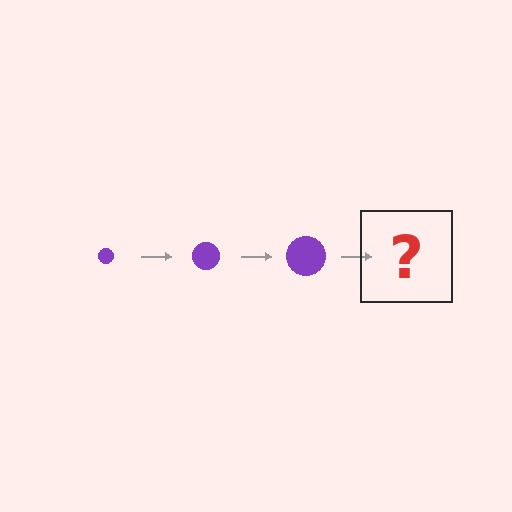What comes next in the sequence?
The next element should be a purple circle, larger than the previous one.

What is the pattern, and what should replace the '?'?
The pattern is that the circle gets progressively larger each step. The '?' should be a purple circle, larger than the previous one.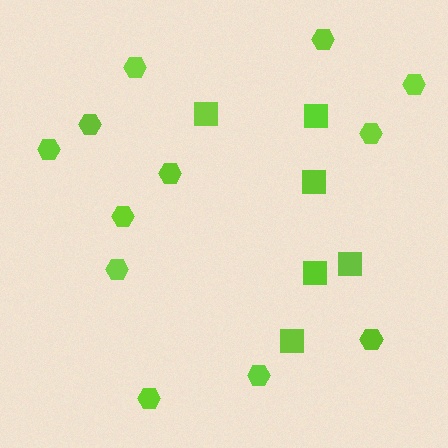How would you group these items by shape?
There are 2 groups: one group of hexagons (12) and one group of squares (6).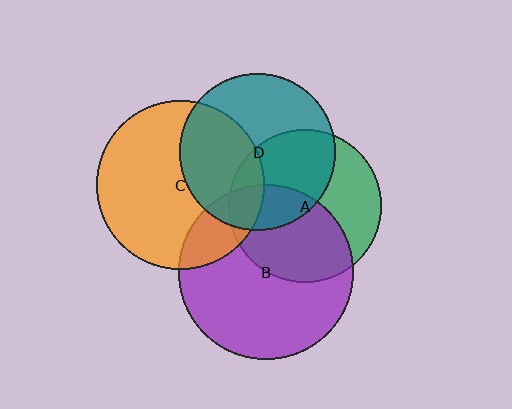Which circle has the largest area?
Circle B (purple).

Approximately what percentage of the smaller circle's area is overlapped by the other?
Approximately 50%.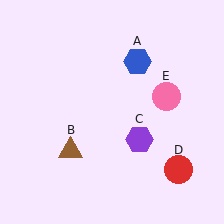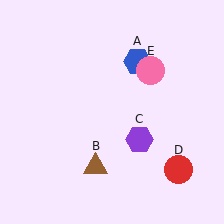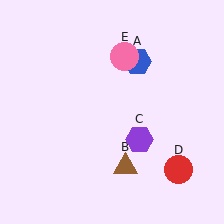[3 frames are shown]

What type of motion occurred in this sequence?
The brown triangle (object B), pink circle (object E) rotated counterclockwise around the center of the scene.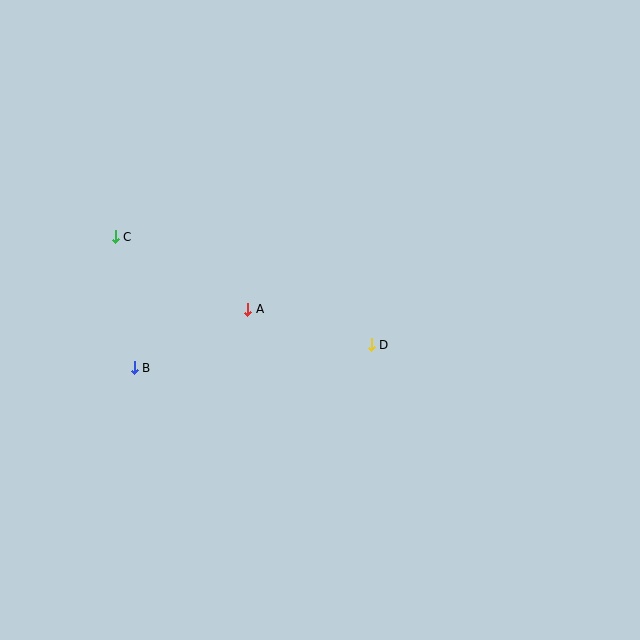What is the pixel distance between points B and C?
The distance between B and C is 132 pixels.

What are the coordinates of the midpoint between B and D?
The midpoint between B and D is at (253, 356).